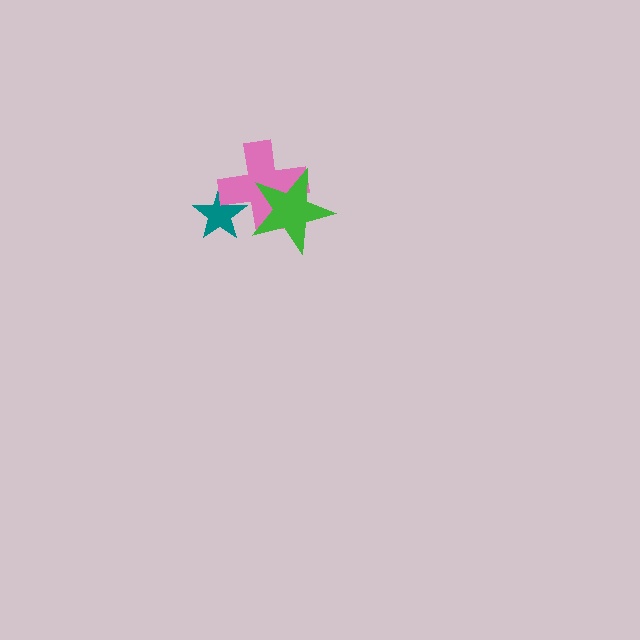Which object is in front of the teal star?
The pink cross is in front of the teal star.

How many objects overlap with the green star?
1 object overlaps with the green star.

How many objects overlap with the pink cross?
2 objects overlap with the pink cross.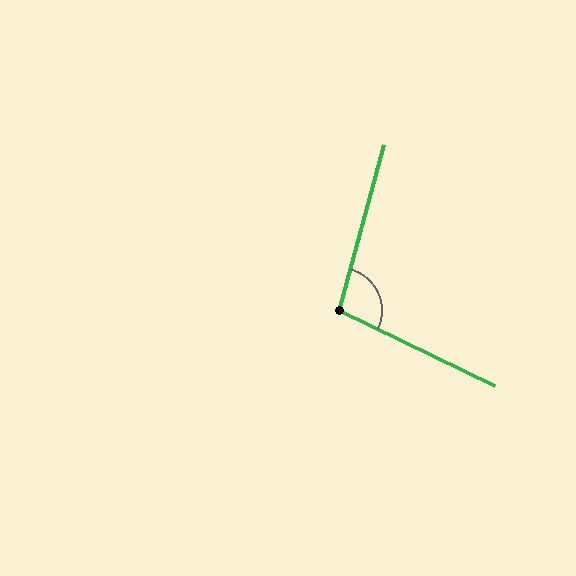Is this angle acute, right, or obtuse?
It is obtuse.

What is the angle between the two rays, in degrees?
Approximately 101 degrees.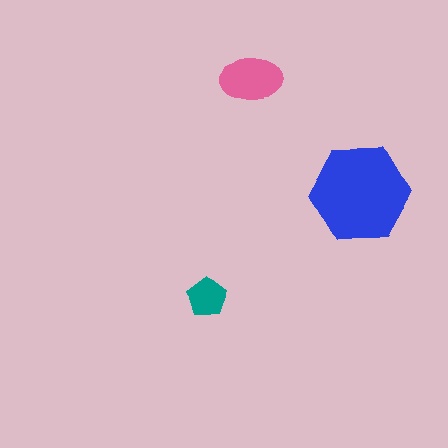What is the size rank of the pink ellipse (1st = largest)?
2nd.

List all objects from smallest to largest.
The teal pentagon, the pink ellipse, the blue hexagon.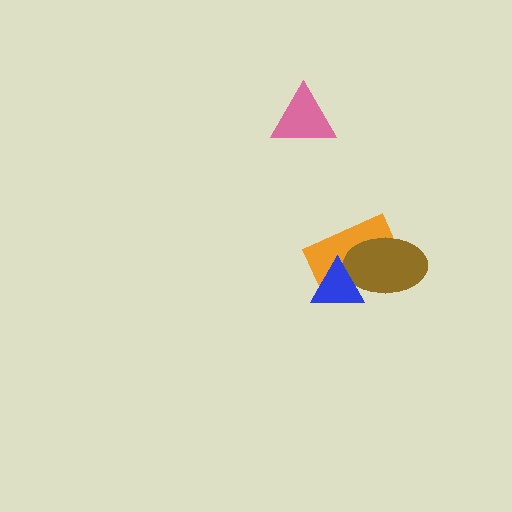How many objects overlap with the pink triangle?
0 objects overlap with the pink triangle.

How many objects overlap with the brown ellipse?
2 objects overlap with the brown ellipse.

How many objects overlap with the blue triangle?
2 objects overlap with the blue triangle.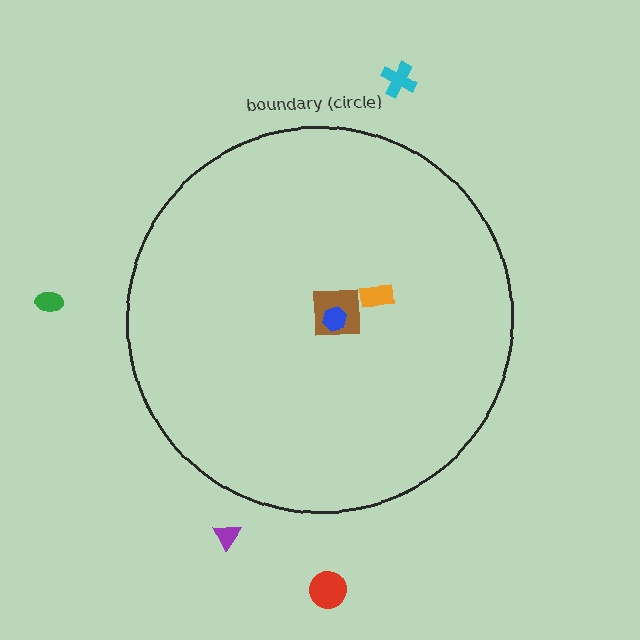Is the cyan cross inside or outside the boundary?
Outside.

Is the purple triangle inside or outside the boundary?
Outside.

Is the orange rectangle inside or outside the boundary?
Inside.